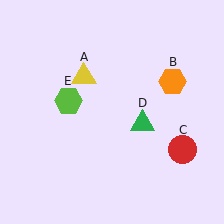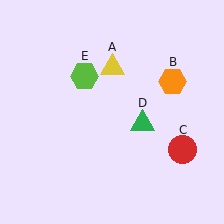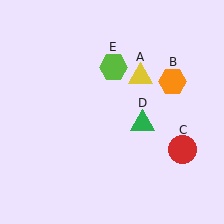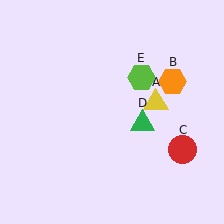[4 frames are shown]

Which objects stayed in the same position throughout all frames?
Orange hexagon (object B) and red circle (object C) and green triangle (object D) remained stationary.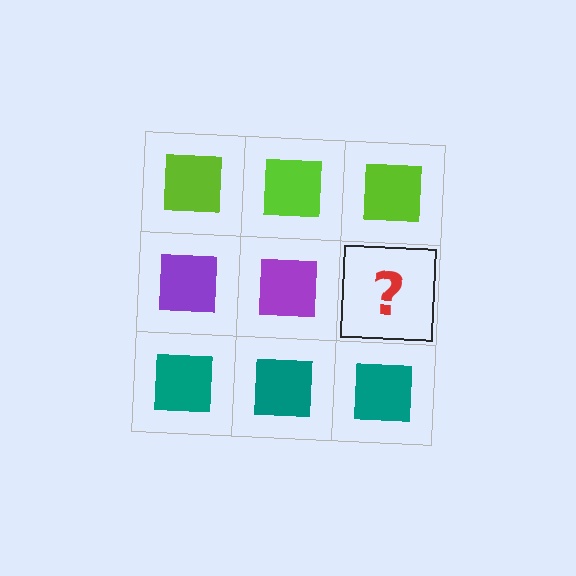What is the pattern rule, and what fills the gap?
The rule is that each row has a consistent color. The gap should be filled with a purple square.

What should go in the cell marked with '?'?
The missing cell should contain a purple square.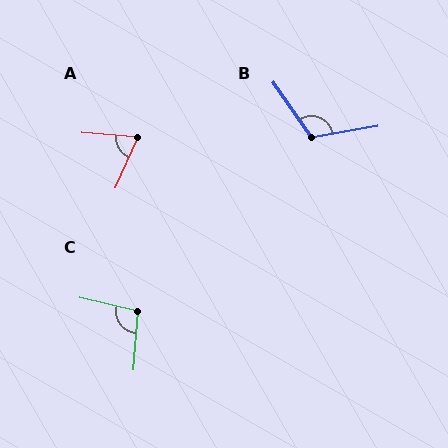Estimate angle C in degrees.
Approximately 99 degrees.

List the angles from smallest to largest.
A (71°), C (99°), B (115°).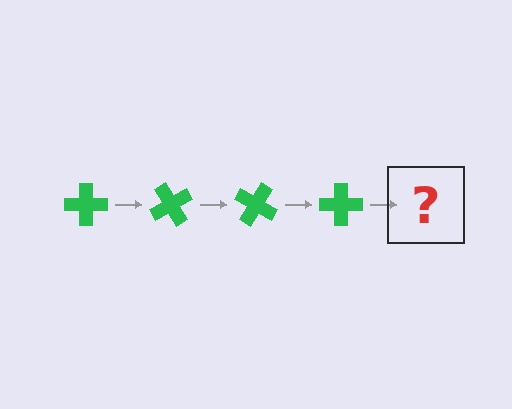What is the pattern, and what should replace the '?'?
The pattern is that the cross rotates 60 degrees each step. The '?' should be a green cross rotated 240 degrees.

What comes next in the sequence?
The next element should be a green cross rotated 240 degrees.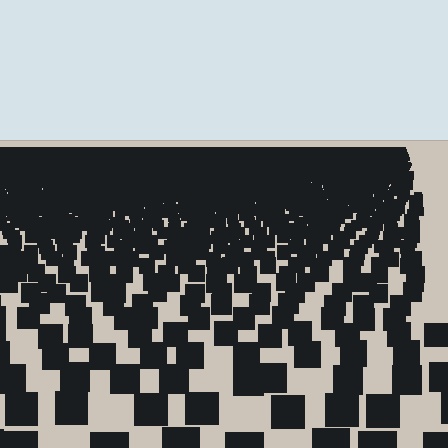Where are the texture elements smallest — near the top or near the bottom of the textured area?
Near the top.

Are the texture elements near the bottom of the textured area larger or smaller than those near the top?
Larger. Near the bottom, elements are closer to the viewer and appear at a bigger on-screen size.